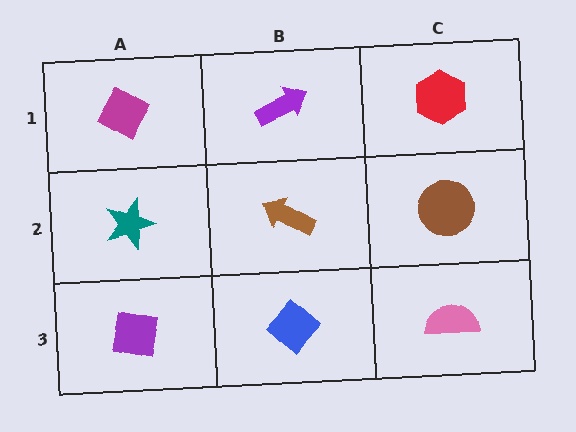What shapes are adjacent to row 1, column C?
A brown circle (row 2, column C), a purple arrow (row 1, column B).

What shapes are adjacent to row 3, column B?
A brown arrow (row 2, column B), a purple square (row 3, column A), a pink semicircle (row 3, column C).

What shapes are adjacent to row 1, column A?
A teal star (row 2, column A), a purple arrow (row 1, column B).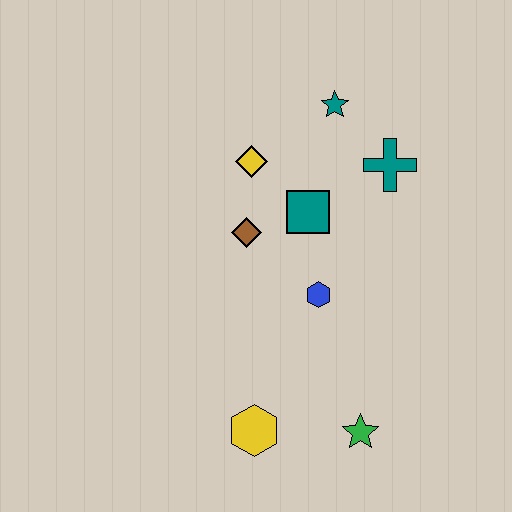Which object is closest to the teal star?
The teal cross is closest to the teal star.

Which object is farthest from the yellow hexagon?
The teal star is farthest from the yellow hexagon.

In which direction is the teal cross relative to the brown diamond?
The teal cross is to the right of the brown diamond.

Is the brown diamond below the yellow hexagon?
No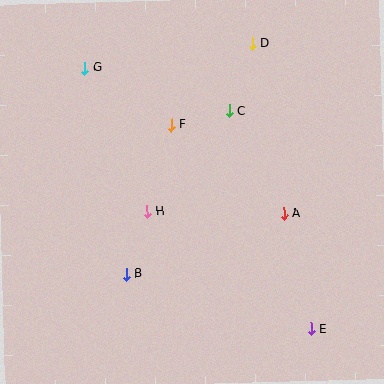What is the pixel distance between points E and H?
The distance between E and H is 201 pixels.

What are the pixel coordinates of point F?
Point F is at (171, 125).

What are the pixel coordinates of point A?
Point A is at (284, 213).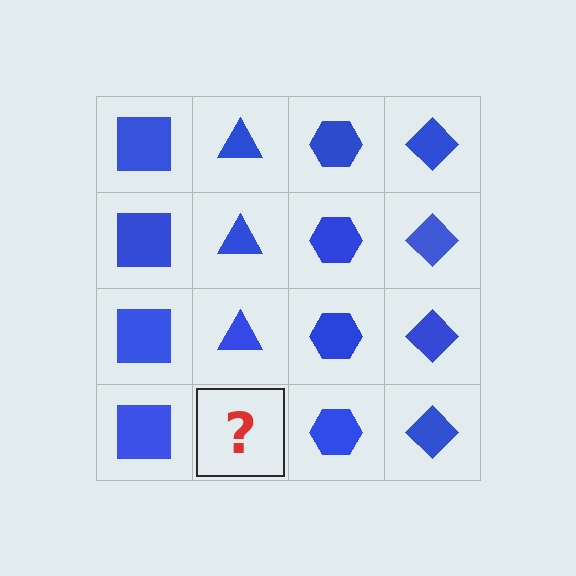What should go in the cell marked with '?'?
The missing cell should contain a blue triangle.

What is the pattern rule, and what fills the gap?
The rule is that each column has a consistent shape. The gap should be filled with a blue triangle.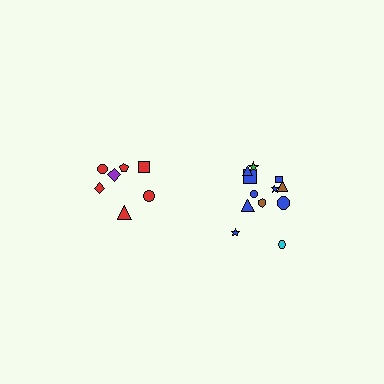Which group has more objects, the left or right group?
The right group.